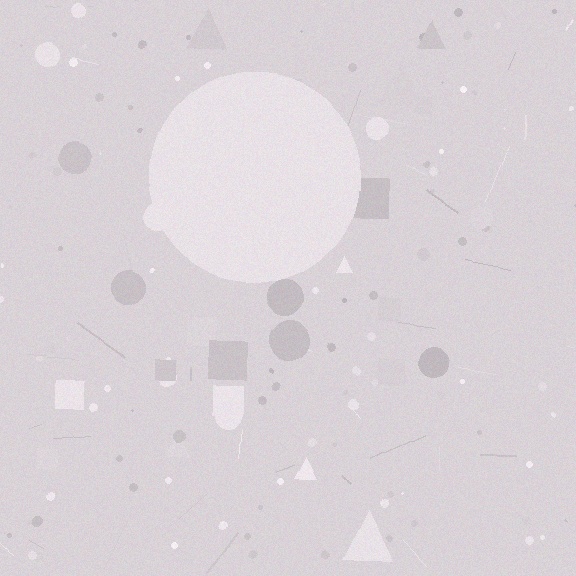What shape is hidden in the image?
A circle is hidden in the image.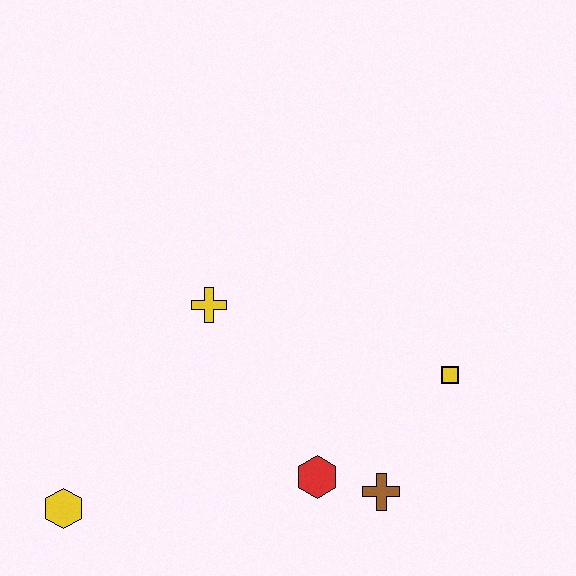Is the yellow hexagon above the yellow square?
No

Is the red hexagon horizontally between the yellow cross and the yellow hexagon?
No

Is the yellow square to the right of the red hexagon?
Yes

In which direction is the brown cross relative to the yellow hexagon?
The brown cross is to the right of the yellow hexagon.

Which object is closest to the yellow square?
The brown cross is closest to the yellow square.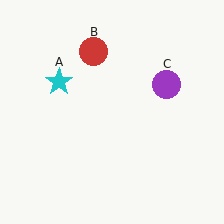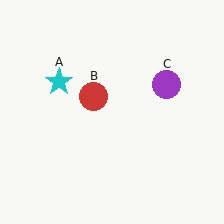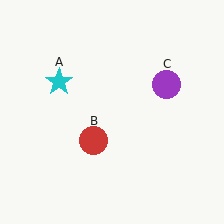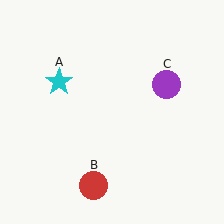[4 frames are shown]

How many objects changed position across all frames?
1 object changed position: red circle (object B).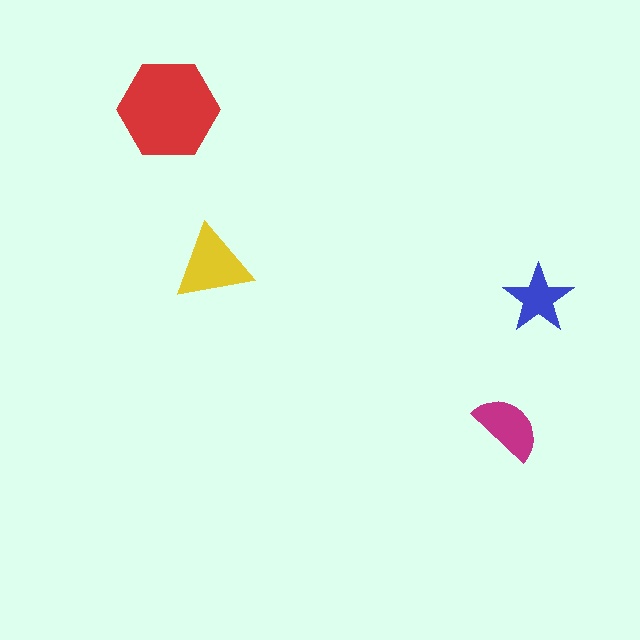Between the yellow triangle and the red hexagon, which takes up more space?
The red hexagon.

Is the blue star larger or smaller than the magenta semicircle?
Smaller.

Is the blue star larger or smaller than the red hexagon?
Smaller.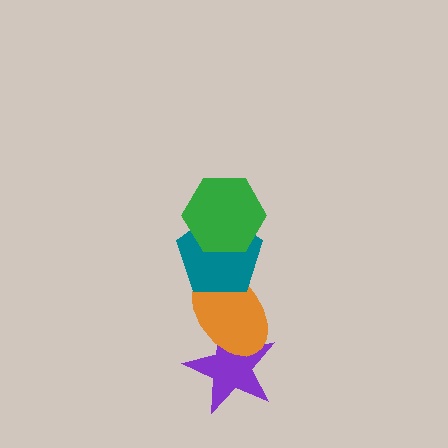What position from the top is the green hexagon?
The green hexagon is 1st from the top.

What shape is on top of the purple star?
The orange ellipse is on top of the purple star.